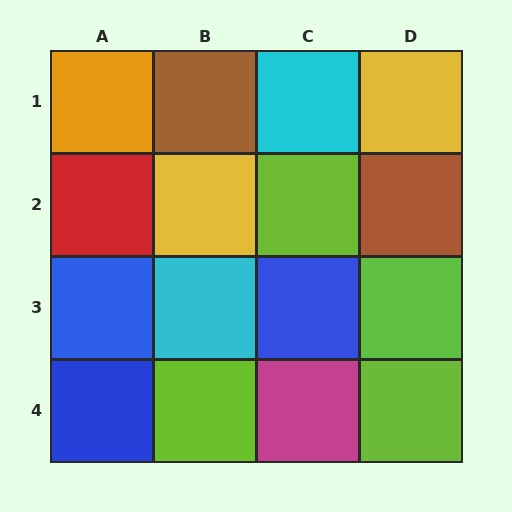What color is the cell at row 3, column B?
Cyan.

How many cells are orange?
1 cell is orange.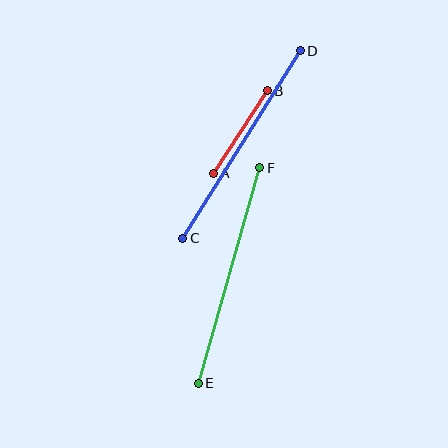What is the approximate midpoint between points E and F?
The midpoint is at approximately (229, 276) pixels.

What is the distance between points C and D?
The distance is approximately 221 pixels.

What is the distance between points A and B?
The distance is approximately 99 pixels.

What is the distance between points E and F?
The distance is approximately 224 pixels.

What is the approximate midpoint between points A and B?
The midpoint is at approximately (240, 132) pixels.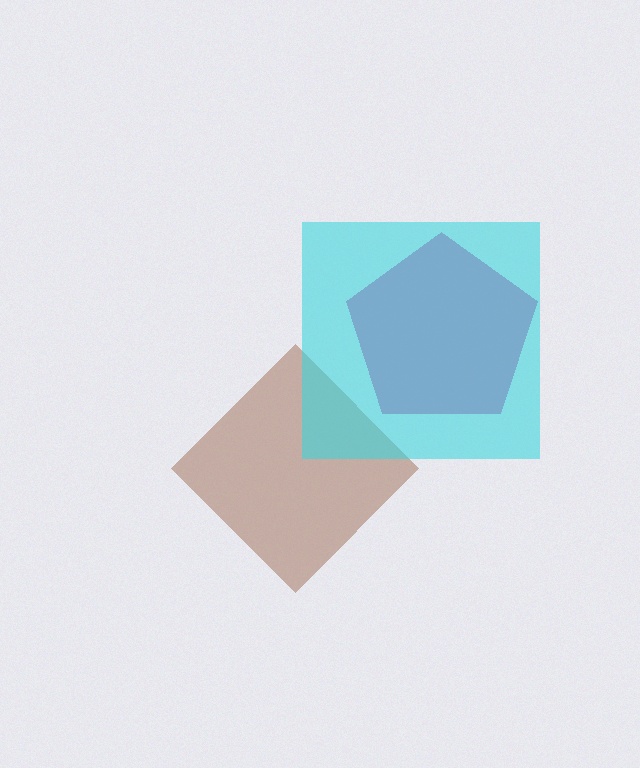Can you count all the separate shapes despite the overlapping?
Yes, there are 3 separate shapes.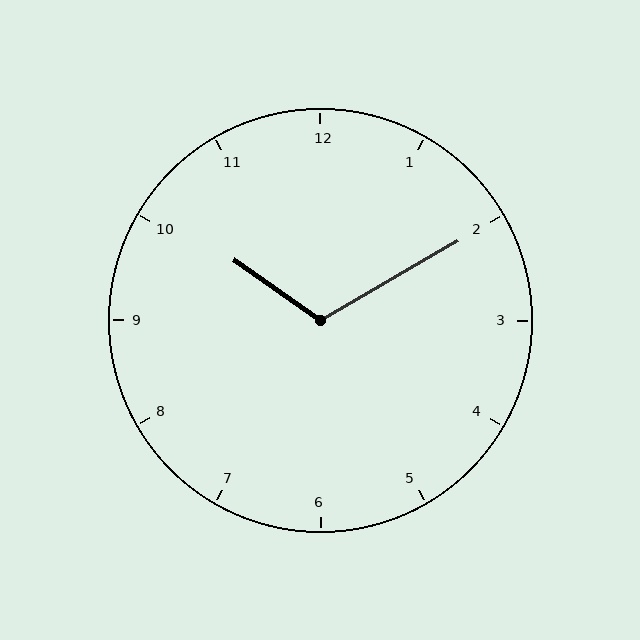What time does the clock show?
10:10.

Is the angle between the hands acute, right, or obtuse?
It is obtuse.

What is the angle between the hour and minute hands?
Approximately 115 degrees.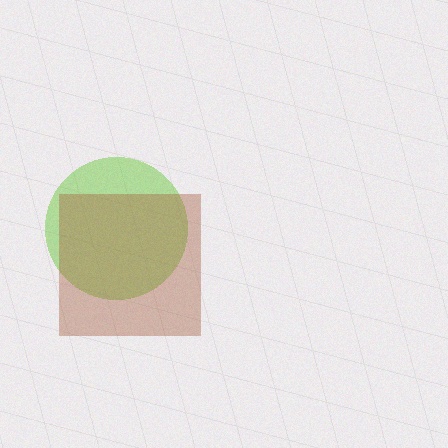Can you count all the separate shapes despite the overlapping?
Yes, there are 2 separate shapes.